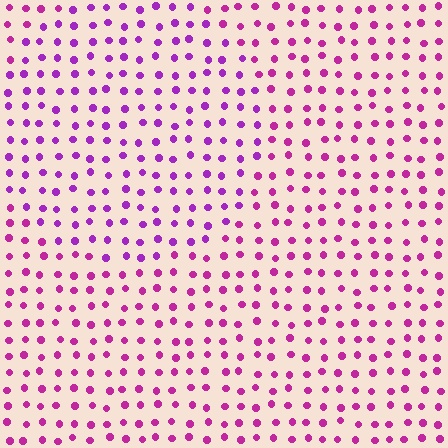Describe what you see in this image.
The image is filled with small magenta elements in a uniform arrangement. A circle-shaped region is visible where the elements are tinted to a slightly different hue, forming a subtle color boundary.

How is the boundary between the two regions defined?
The boundary is defined purely by a slight shift in hue (about 25 degrees). Spacing, size, and orientation are identical on both sides.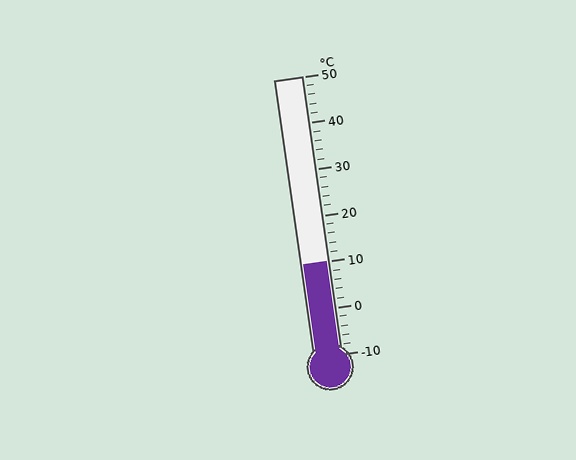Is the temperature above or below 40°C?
The temperature is below 40°C.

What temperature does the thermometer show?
The thermometer shows approximately 10°C.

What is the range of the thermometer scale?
The thermometer scale ranges from -10°C to 50°C.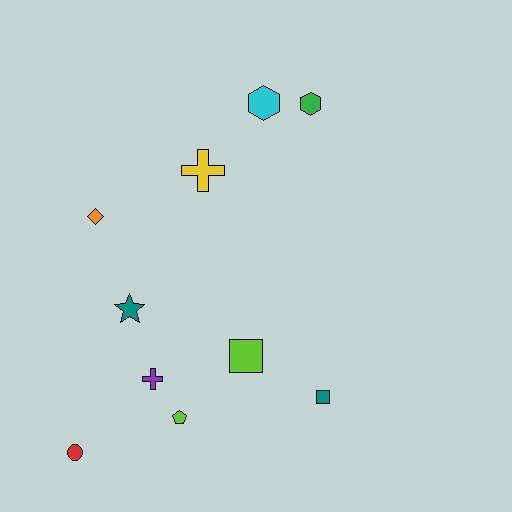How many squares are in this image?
There are 2 squares.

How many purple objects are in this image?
There is 1 purple object.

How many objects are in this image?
There are 10 objects.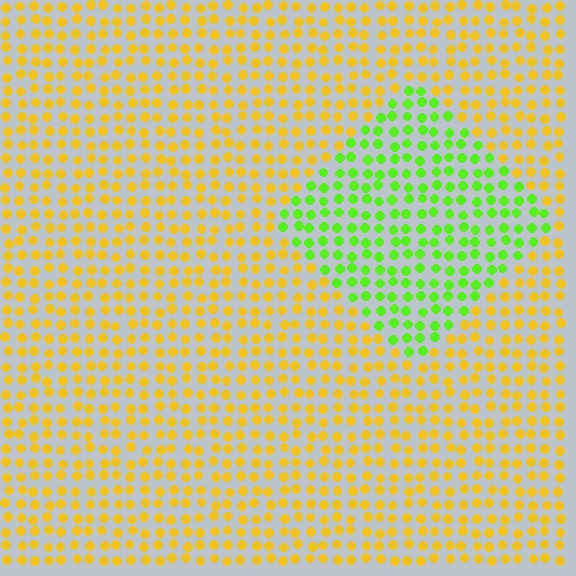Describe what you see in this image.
The image is filled with small yellow elements in a uniform arrangement. A diamond-shaped region is visible where the elements are tinted to a slightly different hue, forming a subtle color boundary.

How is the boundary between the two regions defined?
The boundary is defined purely by a slight shift in hue (about 57 degrees). Spacing, size, and orientation are identical on both sides.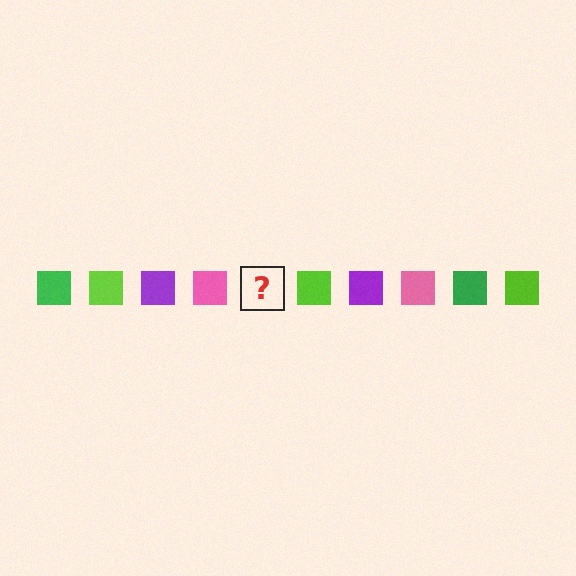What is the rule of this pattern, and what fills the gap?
The rule is that the pattern cycles through green, lime, purple, pink squares. The gap should be filled with a green square.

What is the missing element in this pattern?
The missing element is a green square.